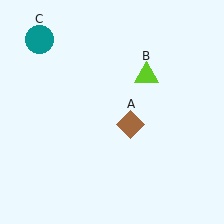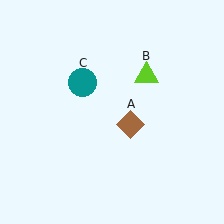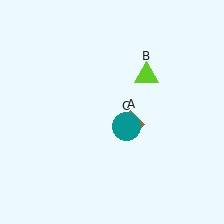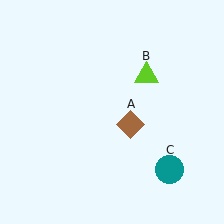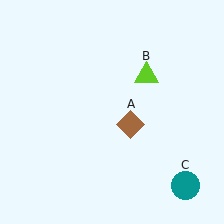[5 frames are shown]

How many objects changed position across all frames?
1 object changed position: teal circle (object C).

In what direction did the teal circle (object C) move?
The teal circle (object C) moved down and to the right.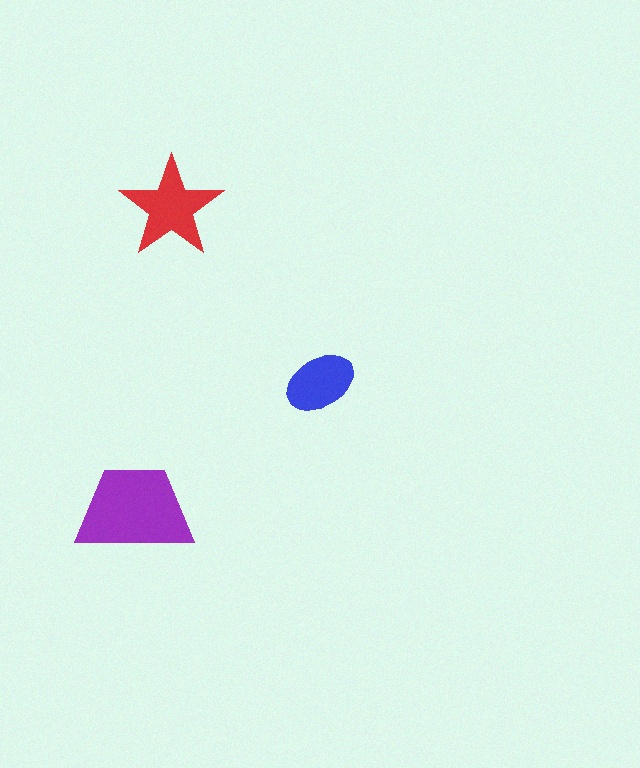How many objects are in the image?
There are 3 objects in the image.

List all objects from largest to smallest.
The purple trapezoid, the red star, the blue ellipse.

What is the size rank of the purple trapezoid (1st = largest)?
1st.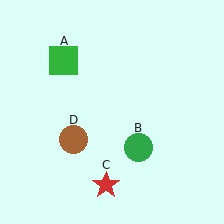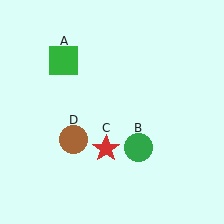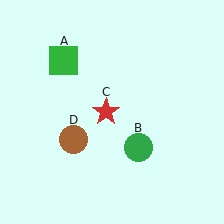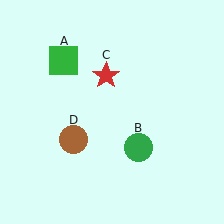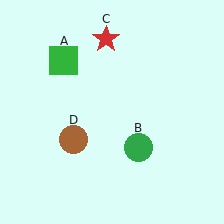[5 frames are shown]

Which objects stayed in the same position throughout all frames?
Green square (object A) and green circle (object B) and brown circle (object D) remained stationary.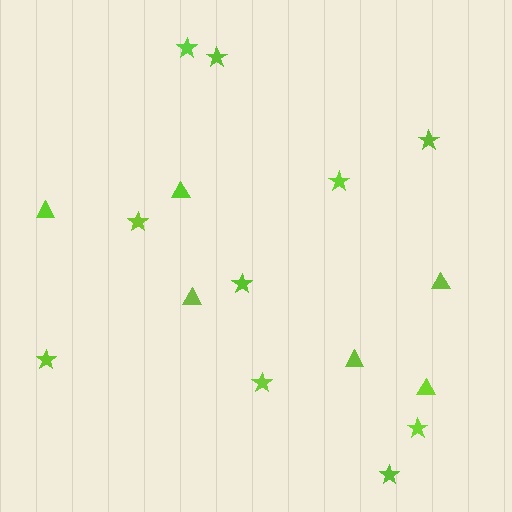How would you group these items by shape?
There are 2 groups: one group of stars (10) and one group of triangles (6).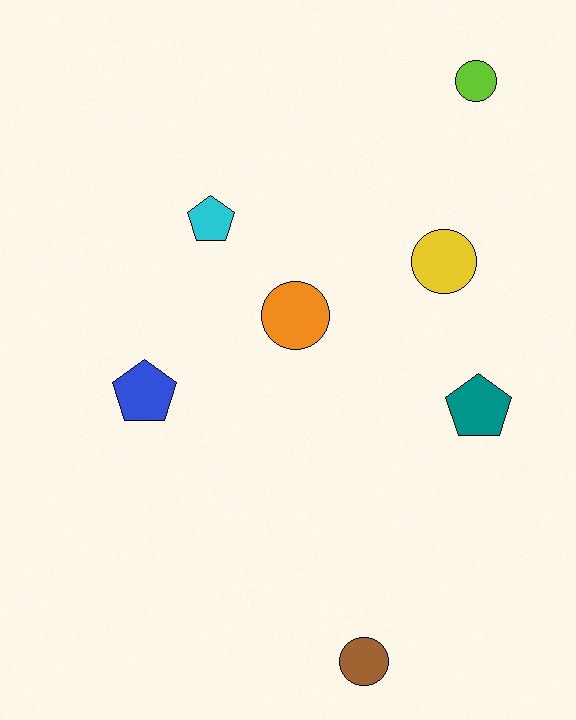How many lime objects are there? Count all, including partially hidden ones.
There is 1 lime object.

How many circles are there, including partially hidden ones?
There are 4 circles.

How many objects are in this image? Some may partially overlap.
There are 7 objects.